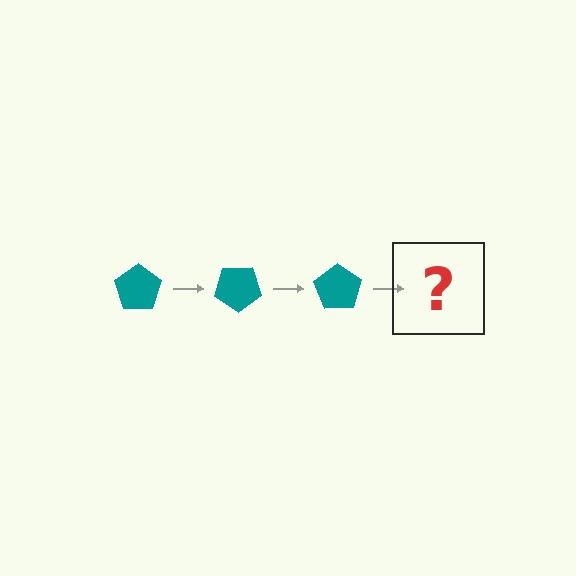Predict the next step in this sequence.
The next step is a teal pentagon rotated 105 degrees.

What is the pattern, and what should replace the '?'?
The pattern is that the pentagon rotates 35 degrees each step. The '?' should be a teal pentagon rotated 105 degrees.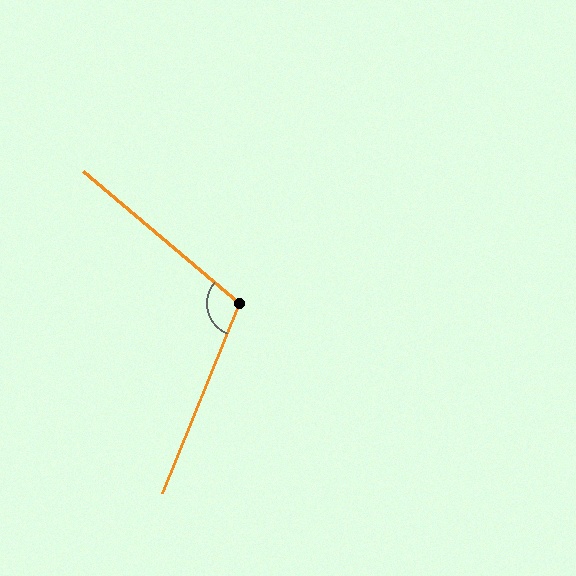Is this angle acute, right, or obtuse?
It is obtuse.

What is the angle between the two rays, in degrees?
Approximately 108 degrees.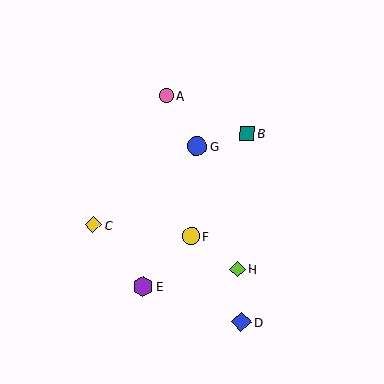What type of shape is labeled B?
Shape B is a teal square.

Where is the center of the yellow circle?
The center of the yellow circle is at (191, 236).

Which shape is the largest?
The blue diamond (labeled D) is the largest.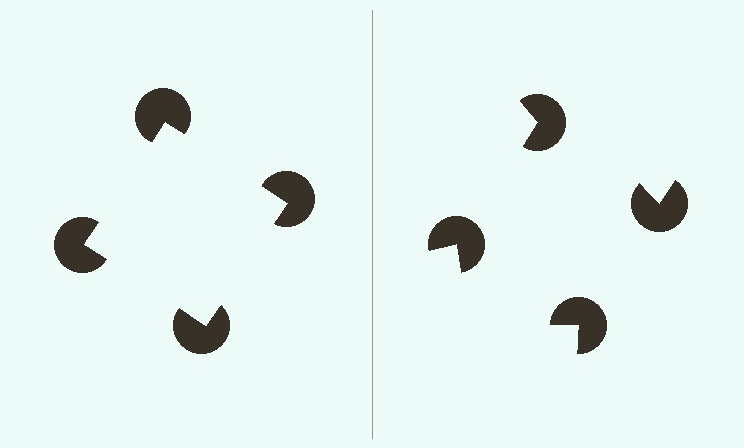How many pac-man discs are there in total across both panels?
8 — 4 on each side.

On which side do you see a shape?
An illusory square appears on the left side. On the right side the wedge cuts are rotated, so no coherent shape forms.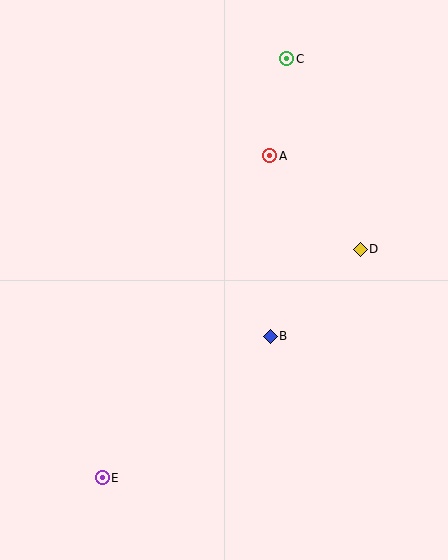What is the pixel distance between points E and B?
The distance between E and B is 220 pixels.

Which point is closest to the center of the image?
Point B at (270, 336) is closest to the center.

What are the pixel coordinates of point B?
Point B is at (270, 336).